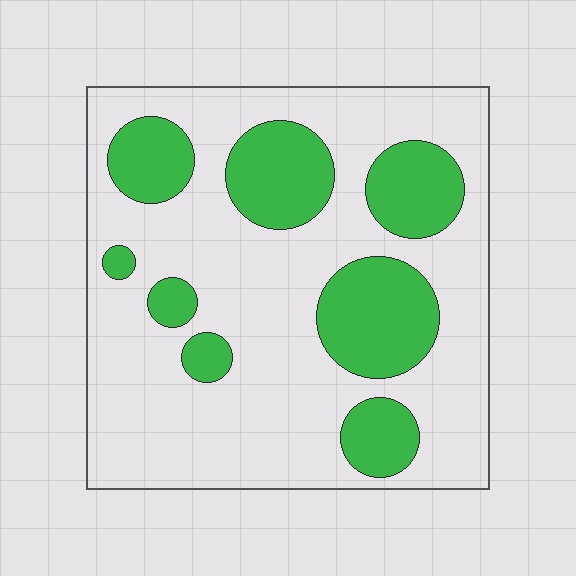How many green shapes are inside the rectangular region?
8.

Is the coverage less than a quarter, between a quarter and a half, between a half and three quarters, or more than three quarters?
Between a quarter and a half.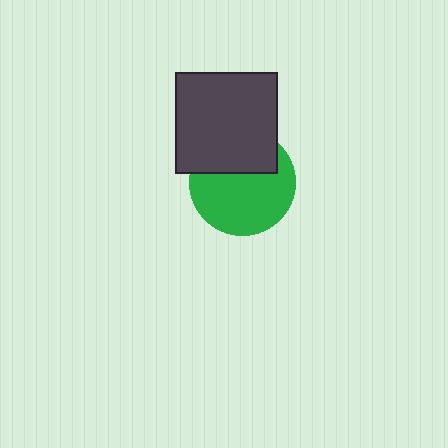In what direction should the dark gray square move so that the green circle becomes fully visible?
The dark gray square should move up. That is the shortest direction to clear the overlap and leave the green circle fully visible.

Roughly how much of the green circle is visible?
About half of it is visible (roughly 65%).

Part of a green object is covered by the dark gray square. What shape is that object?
It is a circle.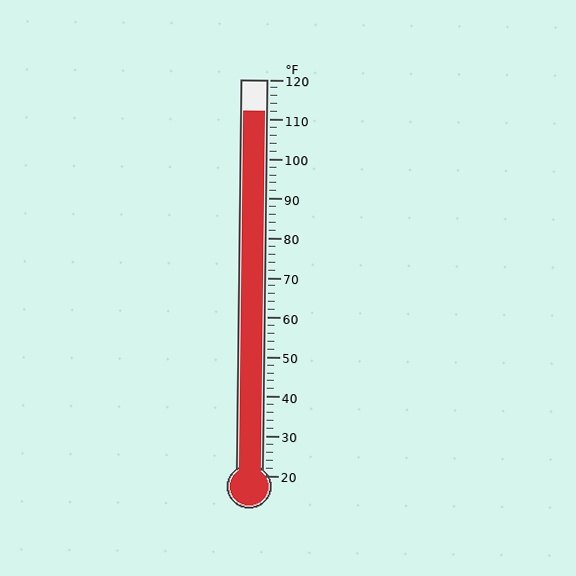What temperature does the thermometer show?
The thermometer shows approximately 112°F.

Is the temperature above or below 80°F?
The temperature is above 80°F.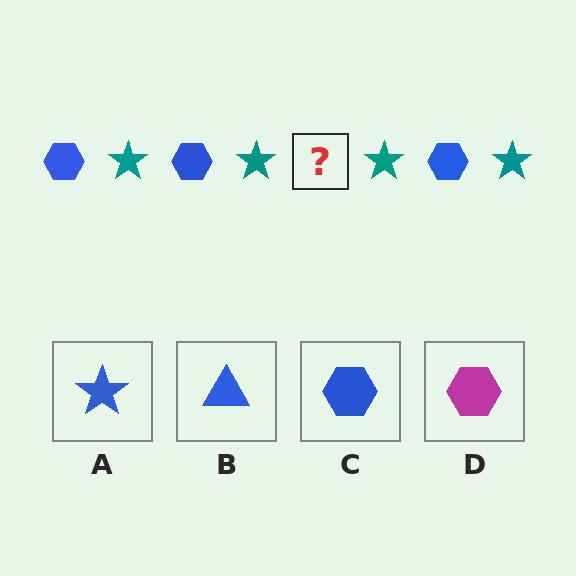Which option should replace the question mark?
Option C.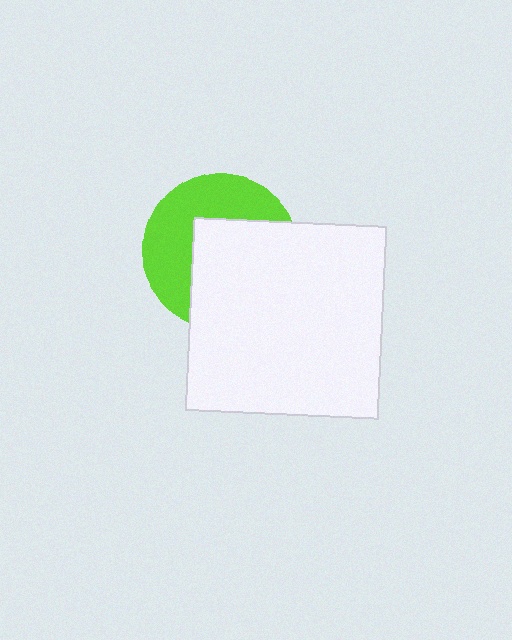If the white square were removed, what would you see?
You would see the complete lime circle.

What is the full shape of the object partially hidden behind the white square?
The partially hidden object is a lime circle.